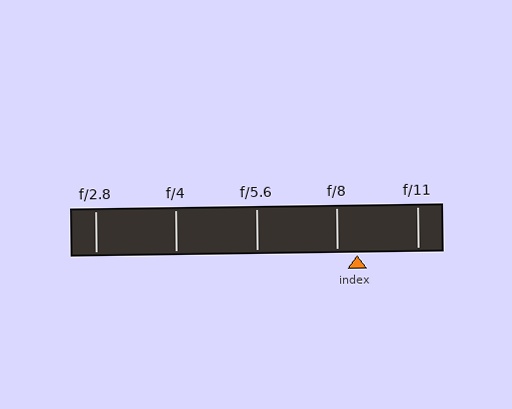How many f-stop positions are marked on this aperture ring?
There are 5 f-stop positions marked.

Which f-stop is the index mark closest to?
The index mark is closest to f/8.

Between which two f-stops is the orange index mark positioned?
The index mark is between f/8 and f/11.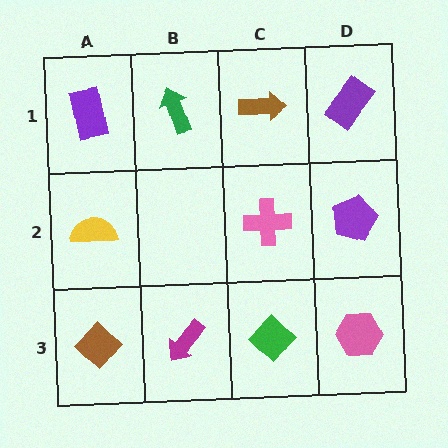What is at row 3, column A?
A brown diamond.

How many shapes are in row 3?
4 shapes.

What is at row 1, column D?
A purple rectangle.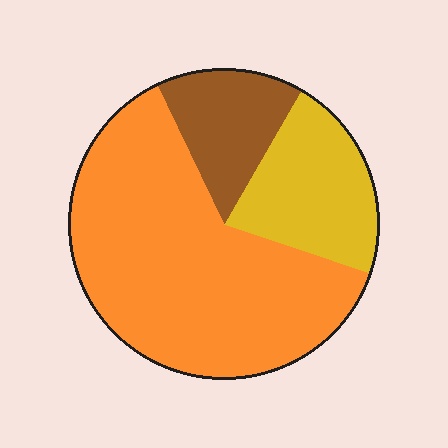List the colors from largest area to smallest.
From largest to smallest: orange, yellow, brown.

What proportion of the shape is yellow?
Yellow takes up less than a quarter of the shape.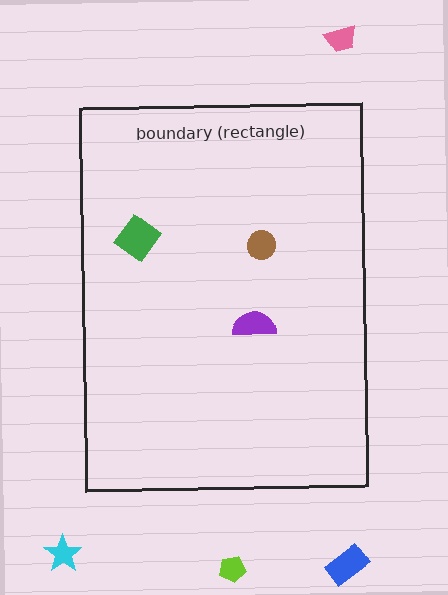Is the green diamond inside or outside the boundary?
Inside.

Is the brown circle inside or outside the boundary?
Inside.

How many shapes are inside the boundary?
3 inside, 4 outside.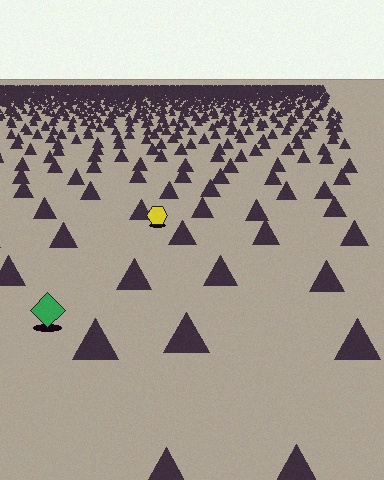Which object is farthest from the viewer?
The yellow hexagon is farthest from the viewer. It appears smaller and the ground texture around it is denser.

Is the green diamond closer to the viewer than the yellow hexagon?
Yes. The green diamond is closer — you can tell from the texture gradient: the ground texture is coarser near it.